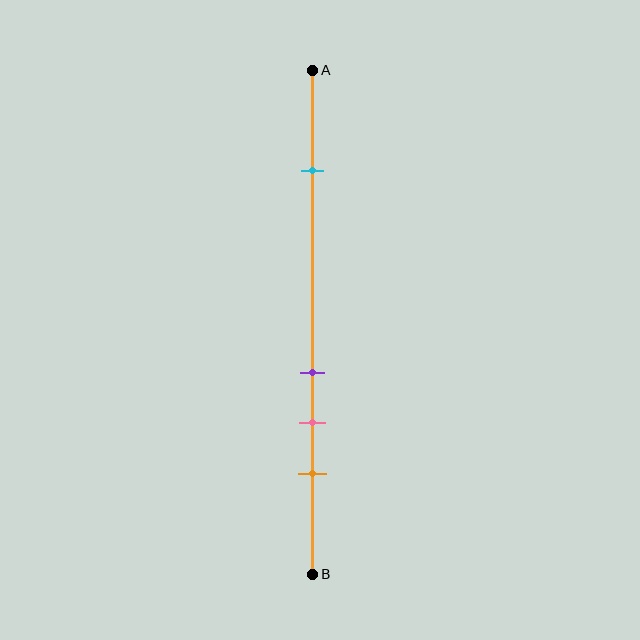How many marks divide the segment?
There are 4 marks dividing the segment.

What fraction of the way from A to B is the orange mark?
The orange mark is approximately 80% (0.8) of the way from A to B.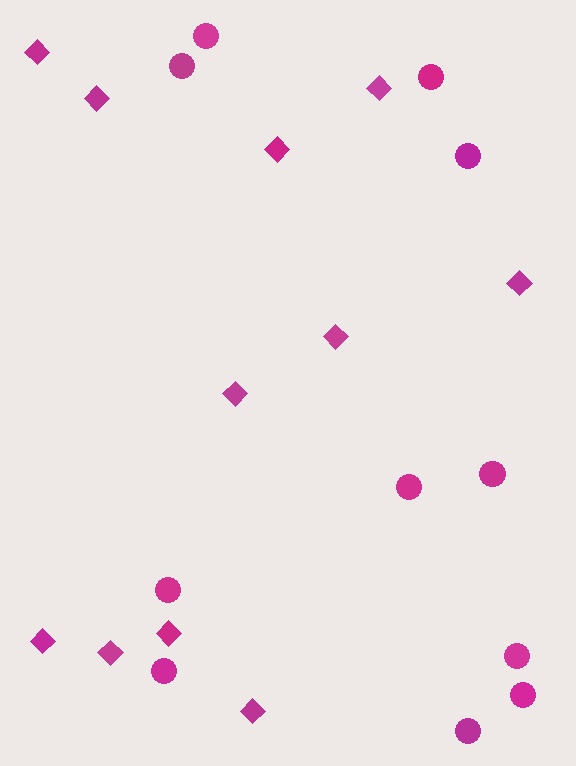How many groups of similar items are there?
There are 2 groups: one group of circles (11) and one group of diamonds (11).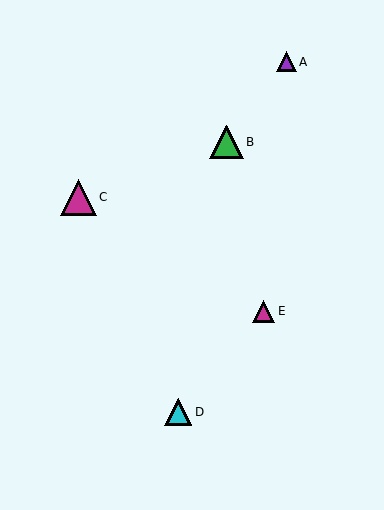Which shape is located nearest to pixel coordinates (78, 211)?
The magenta triangle (labeled C) at (78, 197) is nearest to that location.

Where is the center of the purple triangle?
The center of the purple triangle is at (286, 62).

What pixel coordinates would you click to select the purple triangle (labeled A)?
Click at (286, 62) to select the purple triangle A.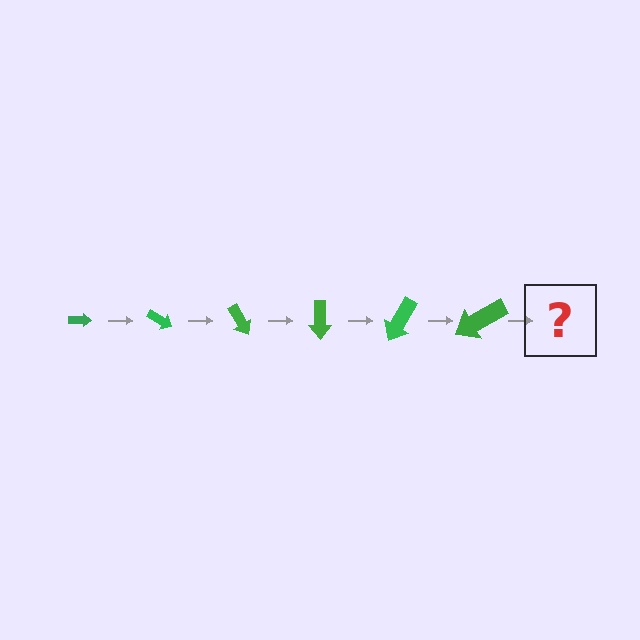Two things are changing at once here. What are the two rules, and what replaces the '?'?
The two rules are that the arrow grows larger each step and it rotates 30 degrees each step. The '?' should be an arrow, larger than the previous one and rotated 180 degrees from the start.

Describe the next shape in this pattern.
It should be an arrow, larger than the previous one and rotated 180 degrees from the start.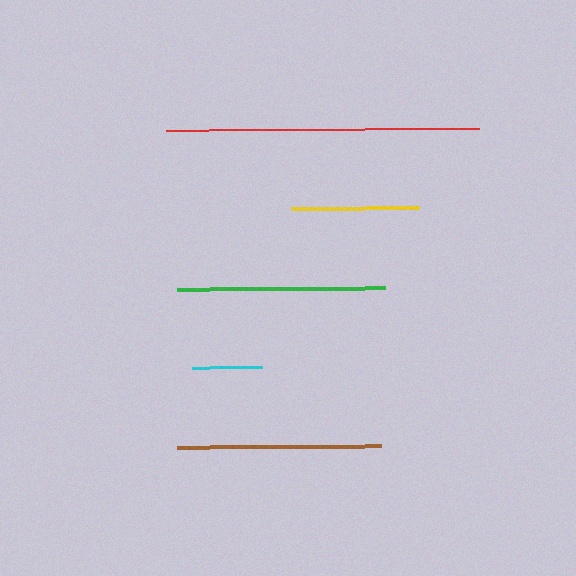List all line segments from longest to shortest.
From longest to shortest: red, green, brown, yellow, cyan.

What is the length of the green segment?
The green segment is approximately 209 pixels long.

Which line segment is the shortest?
The cyan line is the shortest at approximately 69 pixels.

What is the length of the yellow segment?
The yellow segment is approximately 128 pixels long.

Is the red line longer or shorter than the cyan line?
The red line is longer than the cyan line.